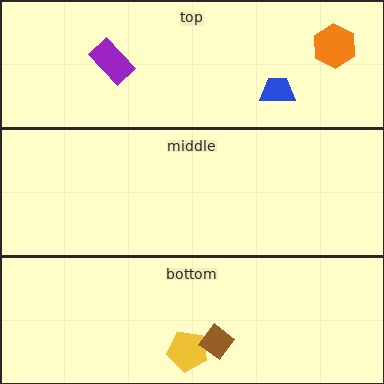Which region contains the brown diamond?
The bottom region.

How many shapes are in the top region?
3.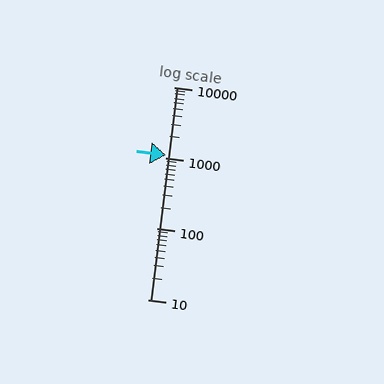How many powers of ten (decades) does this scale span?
The scale spans 3 decades, from 10 to 10000.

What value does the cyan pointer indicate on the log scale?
The pointer indicates approximately 1100.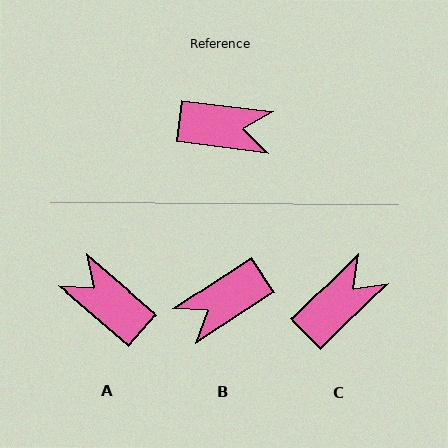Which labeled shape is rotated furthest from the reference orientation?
A, about 146 degrees away.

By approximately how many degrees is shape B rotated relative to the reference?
Approximately 140 degrees clockwise.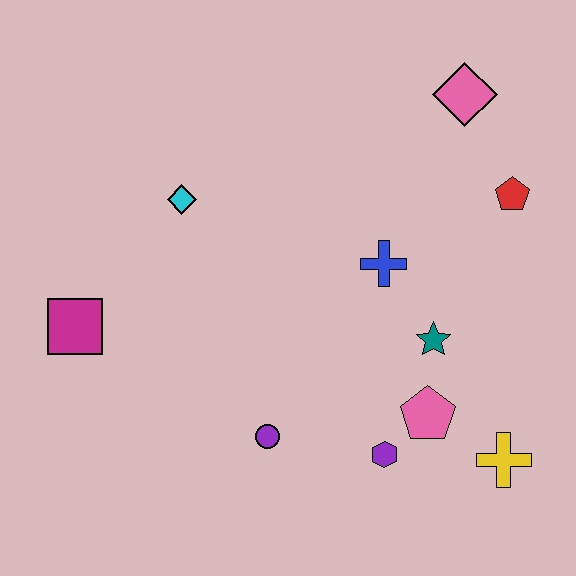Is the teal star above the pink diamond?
No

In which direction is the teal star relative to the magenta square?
The teal star is to the right of the magenta square.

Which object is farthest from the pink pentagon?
The magenta square is farthest from the pink pentagon.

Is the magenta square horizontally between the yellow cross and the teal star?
No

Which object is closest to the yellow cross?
The pink pentagon is closest to the yellow cross.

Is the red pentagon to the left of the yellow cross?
No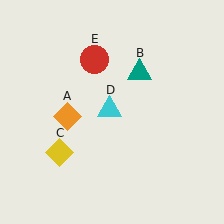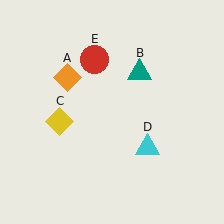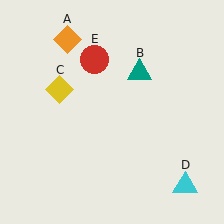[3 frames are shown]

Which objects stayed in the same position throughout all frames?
Teal triangle (object B) and red circle (object E) remained stationary.